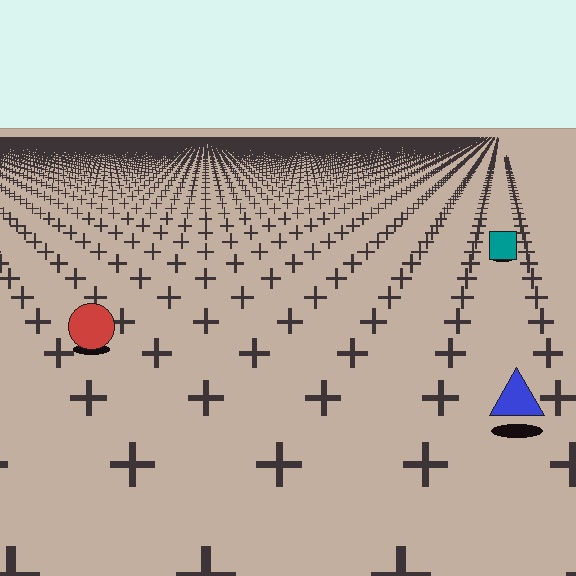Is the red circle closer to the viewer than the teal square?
Yes. The red circle is closer — you can tell from the texture gradient: the ground texture is coarser near it.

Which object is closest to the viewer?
The blue triangle is closest. The texture marks near it are larger and more spread out.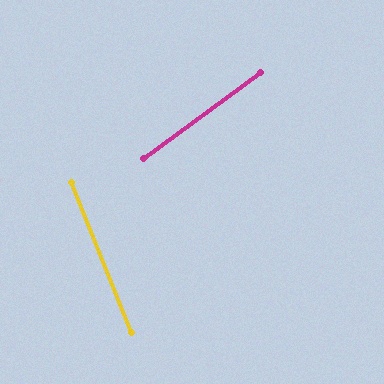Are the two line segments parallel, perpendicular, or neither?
Neither parallel nor perpendicular — they differ by about 76°.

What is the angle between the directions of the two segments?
Approximately 76 degrees.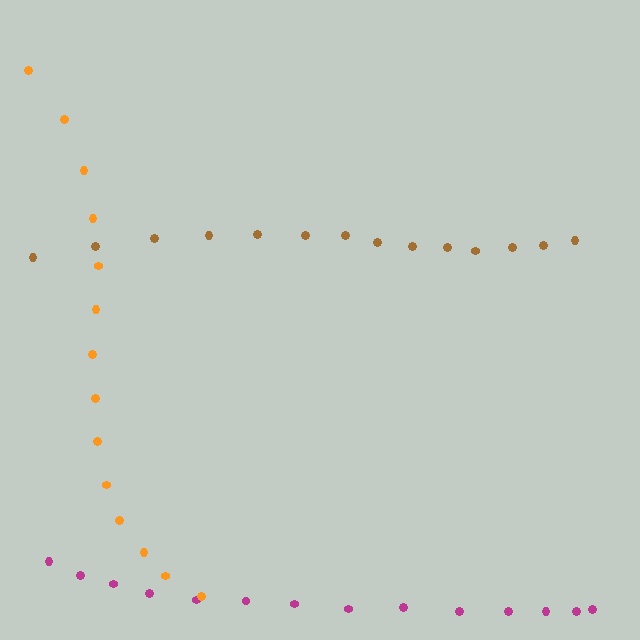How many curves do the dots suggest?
There are 3 distinct paths.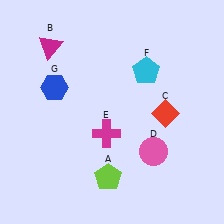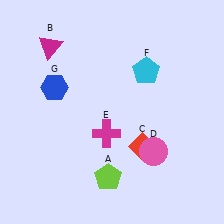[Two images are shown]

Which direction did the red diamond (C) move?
The red diamond (C) moved down.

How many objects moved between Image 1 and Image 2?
1 object moved between the two images.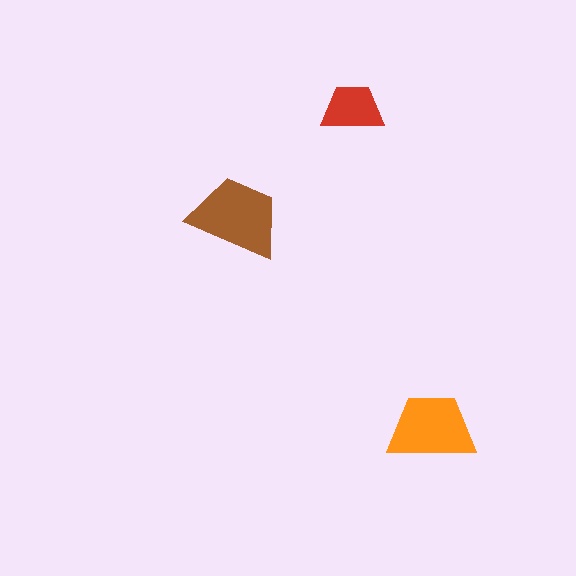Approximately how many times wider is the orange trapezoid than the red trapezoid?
About 1.5 times wider.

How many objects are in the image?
There are 3 objects in the image.